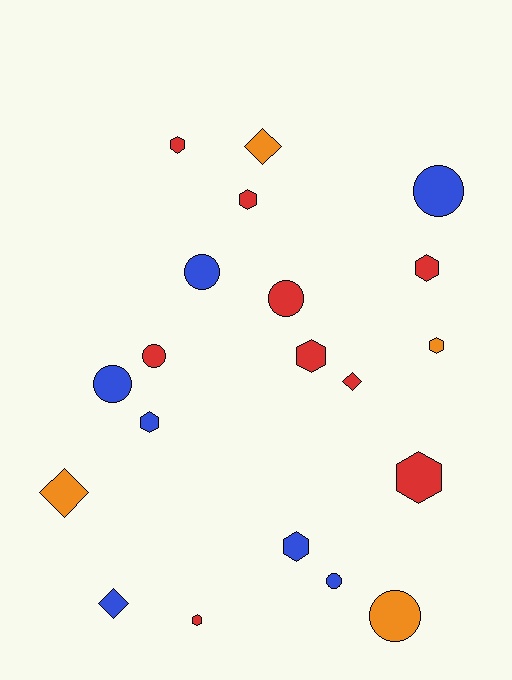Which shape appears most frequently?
Hexagon, with 9 objects.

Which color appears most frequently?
Red, with 9 objects.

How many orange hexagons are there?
There is 1 orange hexagon.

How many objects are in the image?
There are 20 objects.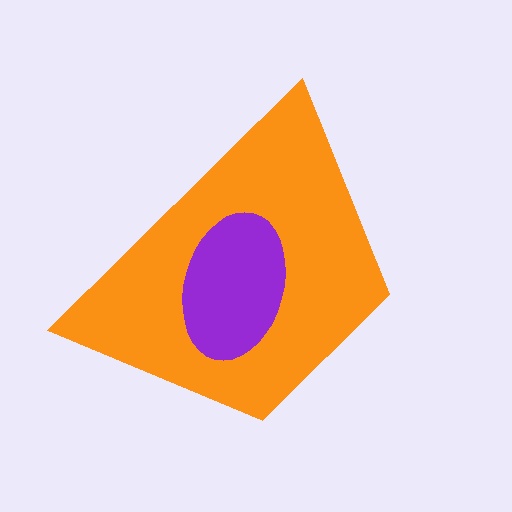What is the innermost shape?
The purple ellipse.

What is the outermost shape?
The orange trapezoid.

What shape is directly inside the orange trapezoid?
The purple ellipse.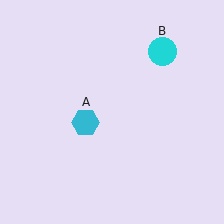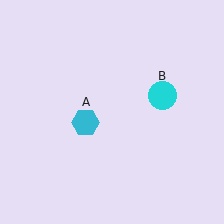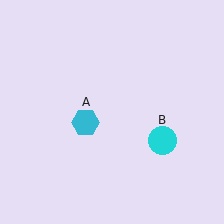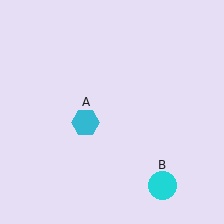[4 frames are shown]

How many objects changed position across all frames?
1 object changed position: cyan circle (object B).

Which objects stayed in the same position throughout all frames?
Cyan hexagon (object A) remained stationary.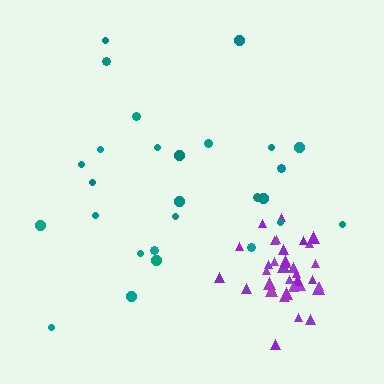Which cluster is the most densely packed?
Purple.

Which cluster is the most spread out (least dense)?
Teal.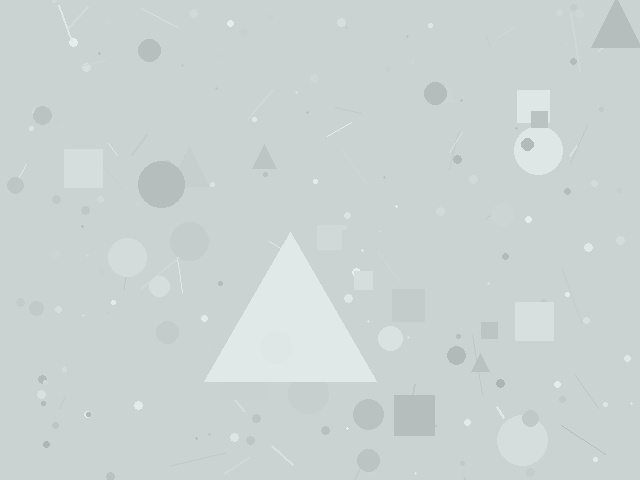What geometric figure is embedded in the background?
A triangle is embedded in the background.